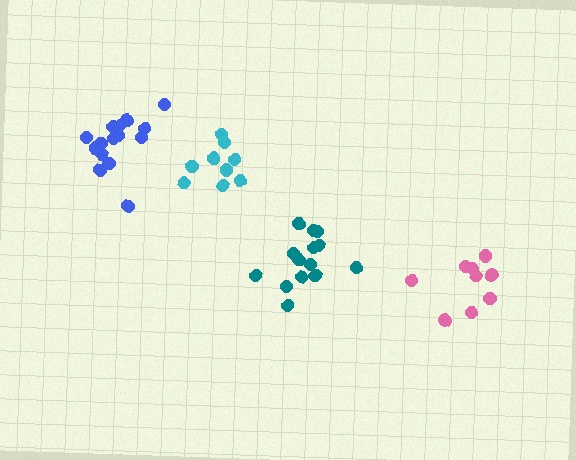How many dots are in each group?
Group 1: 14 dots, Group 2: 9 dots, Group 3: 9 dots, Group 4: 15 dots (47 total).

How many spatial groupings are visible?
There are 4 spatial groupings.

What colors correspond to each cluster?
The clusters are colored: teal, cyan, pink, blue.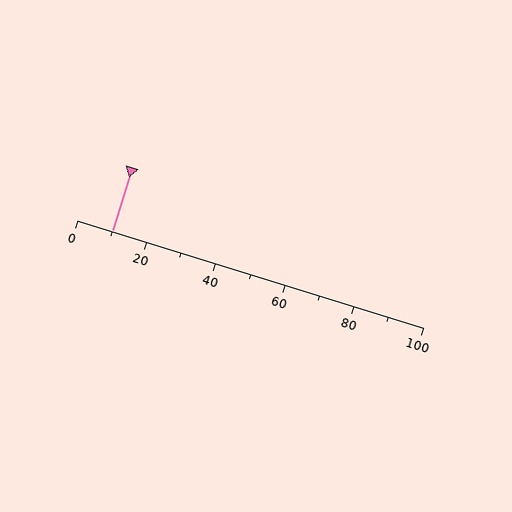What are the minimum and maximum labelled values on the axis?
The axis runs from 0 to 100.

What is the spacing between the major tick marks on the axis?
The major ticks are spaced 20 apart.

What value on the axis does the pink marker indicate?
The marker indicates approximately 10.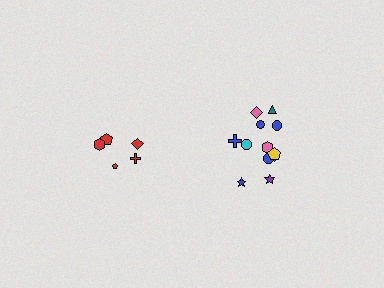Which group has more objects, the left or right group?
The right group.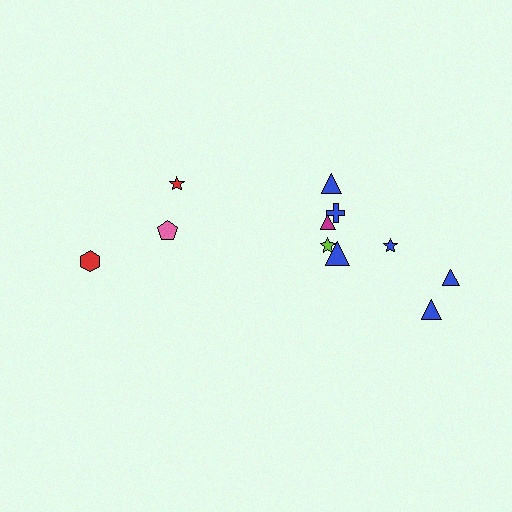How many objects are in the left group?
There are 3 objects.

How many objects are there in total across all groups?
There are 11 objects.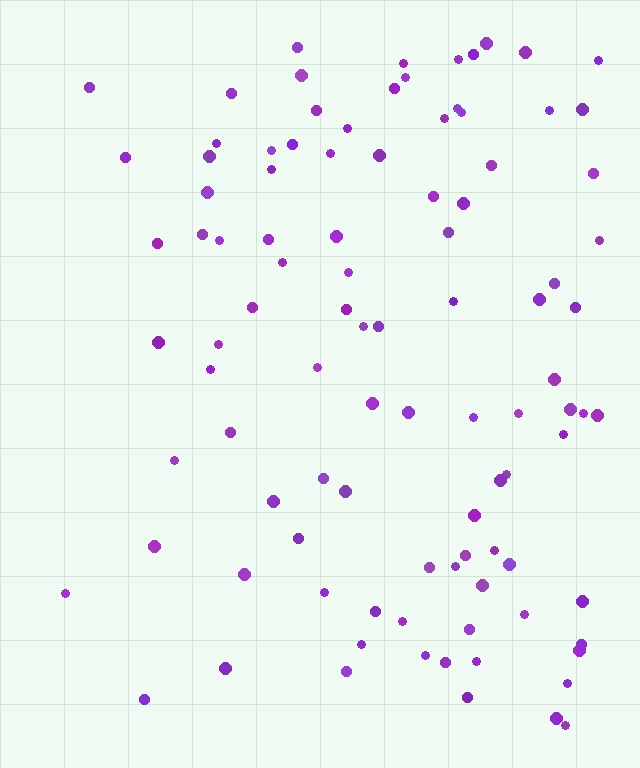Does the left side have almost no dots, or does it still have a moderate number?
Still a moderate number, just noticeably fewer than the right.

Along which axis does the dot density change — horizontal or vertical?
Horizontal.